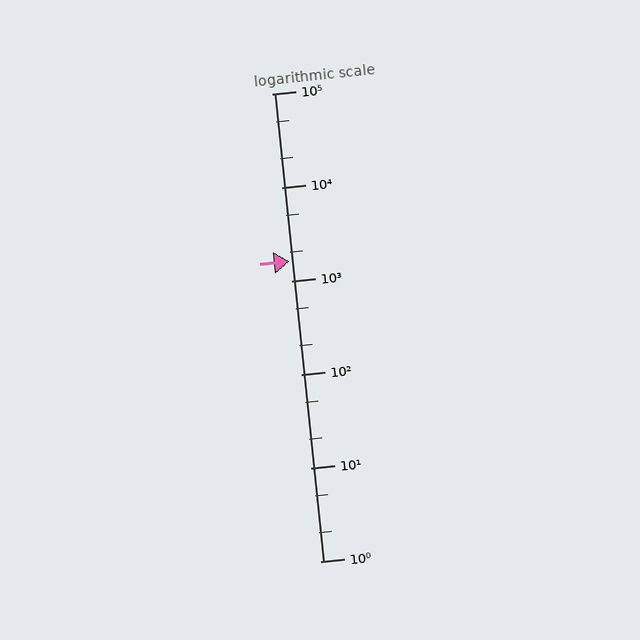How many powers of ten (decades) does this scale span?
The scale spans 5 decades, from 1 to 100000.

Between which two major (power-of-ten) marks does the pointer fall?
The pointer is between 1000 and 10000.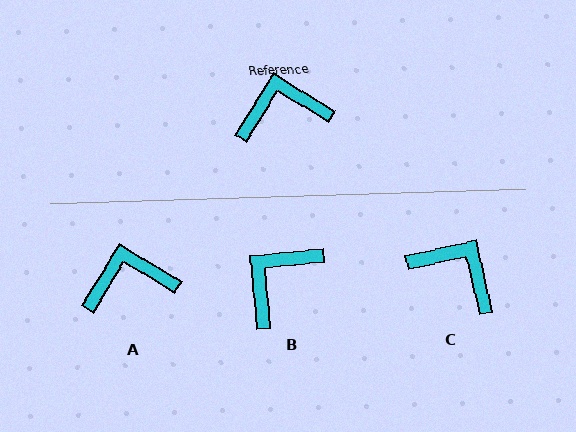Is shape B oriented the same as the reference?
No, it is off by about 37 degrees.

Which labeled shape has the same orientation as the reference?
A.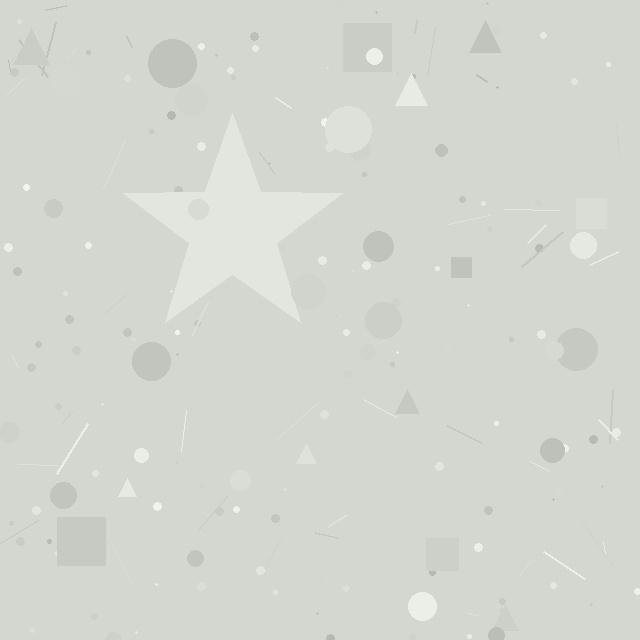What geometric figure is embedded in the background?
A star is embedded in the background.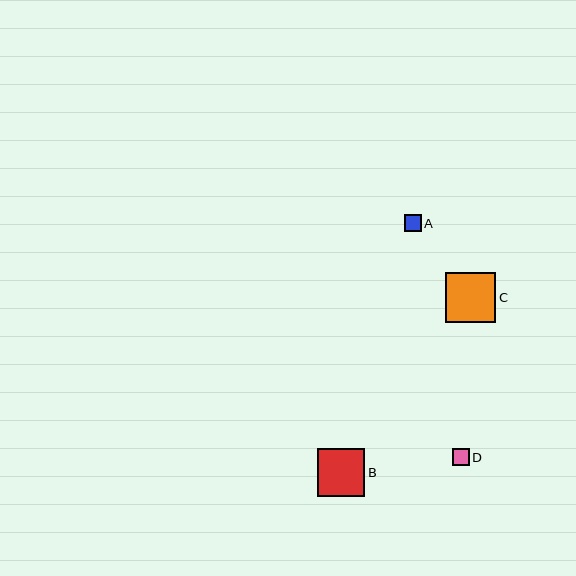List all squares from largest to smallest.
From largest to smallest: C, B, D, A.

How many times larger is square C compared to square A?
Square C is approximately 3.0 times the size of square A.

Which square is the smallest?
Square A is the smallest with a size of approximately 17 pixels.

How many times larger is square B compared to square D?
Square B is approximately 2.8 times the size of square D.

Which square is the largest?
Square C is the largest with a size of approximately 50 pixels.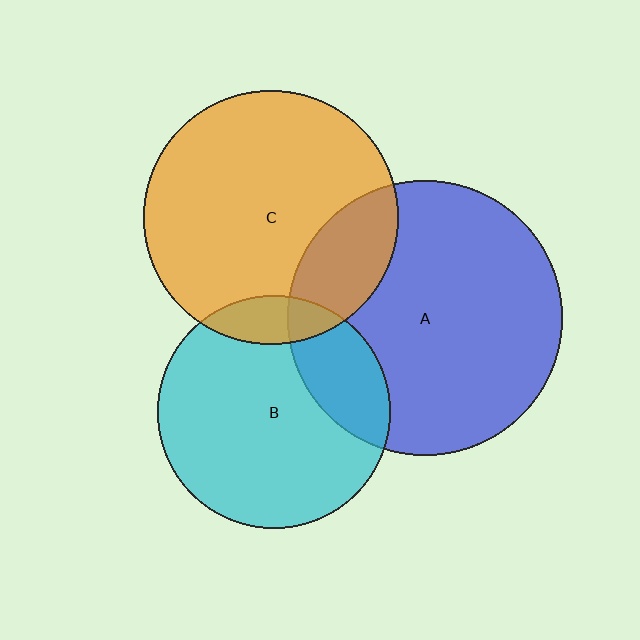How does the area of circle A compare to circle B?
Approximately 1.4 times.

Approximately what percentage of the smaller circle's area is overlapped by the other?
Approximately 20%.